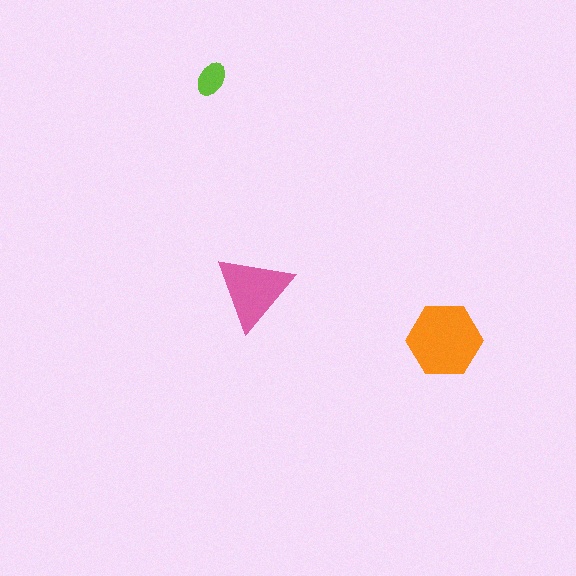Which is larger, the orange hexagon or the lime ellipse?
The orange hexagon.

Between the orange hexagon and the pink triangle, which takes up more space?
The orange hexagon.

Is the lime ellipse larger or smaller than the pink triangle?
Smaller.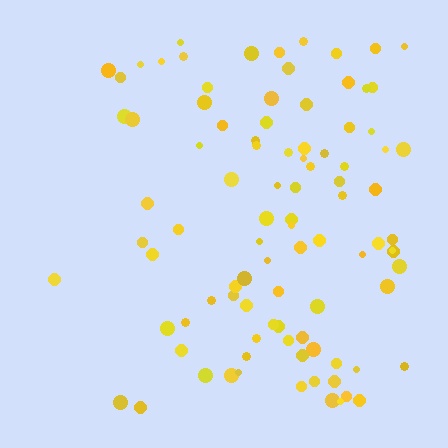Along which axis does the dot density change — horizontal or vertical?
Horizontal.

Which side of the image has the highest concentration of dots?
The right.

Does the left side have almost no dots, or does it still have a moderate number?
Still a moderate number, just noticeably fewer than the right.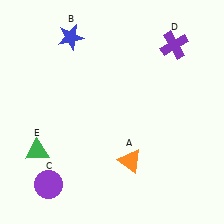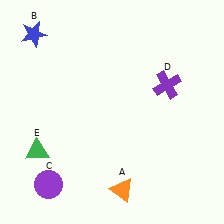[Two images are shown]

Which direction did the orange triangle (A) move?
The orange triangle (A) moved down.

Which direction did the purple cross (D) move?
The purple cross (D) moved down.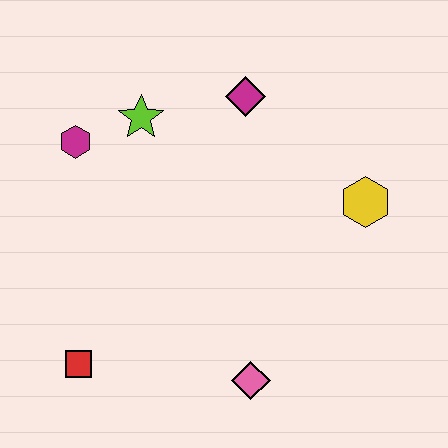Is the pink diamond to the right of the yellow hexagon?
No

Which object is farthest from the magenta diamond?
The red square is farthest from the magenta diamond.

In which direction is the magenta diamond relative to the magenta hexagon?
The magenta diamond is to the right of the magenta hexagon.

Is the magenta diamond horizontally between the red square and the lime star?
No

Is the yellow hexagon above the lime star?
No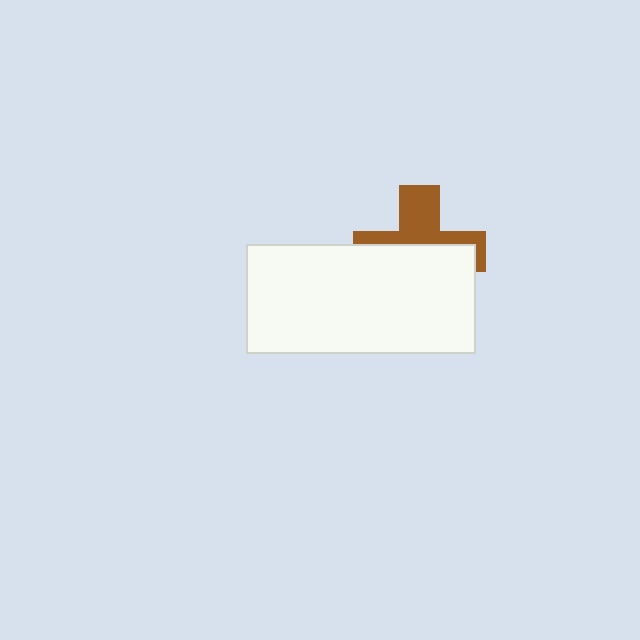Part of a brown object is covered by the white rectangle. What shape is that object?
It is a cross.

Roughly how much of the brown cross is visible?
A small part of it is visible (roughly 41%).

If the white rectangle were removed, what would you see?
You would see the complete brown cross.